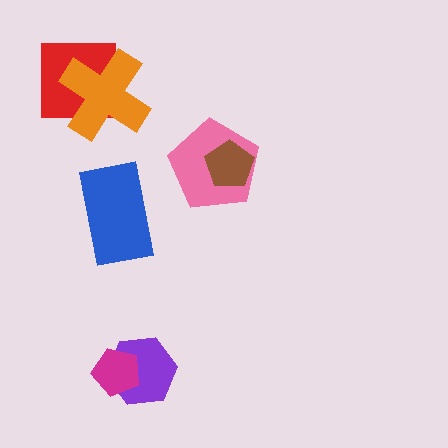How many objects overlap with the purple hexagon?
1 object overlaps with the purple hexagon.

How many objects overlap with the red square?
1 object overlaps with the red square.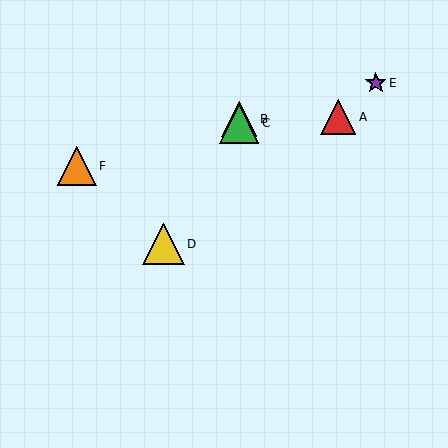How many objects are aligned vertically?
2 objects (B, C) are aligned vertically.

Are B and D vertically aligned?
No, B is at x≈239 and D is at x≈164.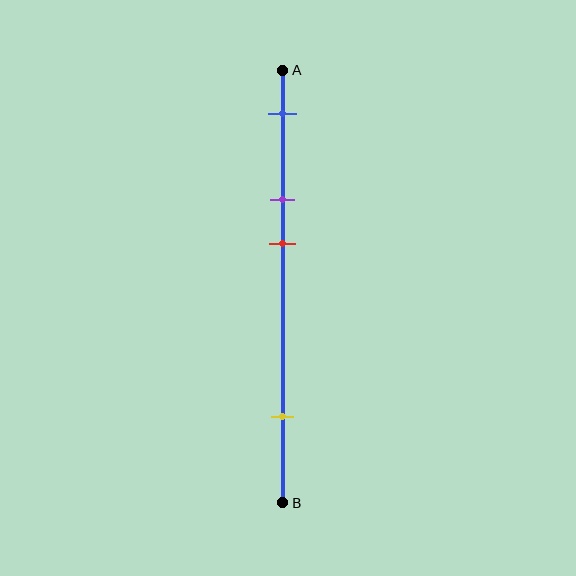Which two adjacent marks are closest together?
The purple and red marks are the closest adjacent pair.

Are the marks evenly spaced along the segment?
No, the marks are not evenly spaced.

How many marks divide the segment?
There are 4 marks dividing the segment.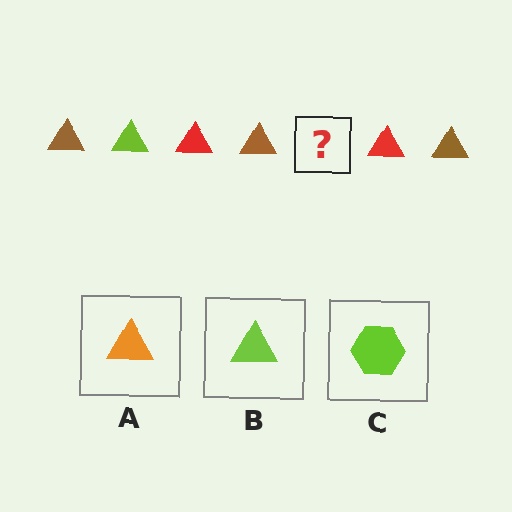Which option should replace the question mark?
Option B.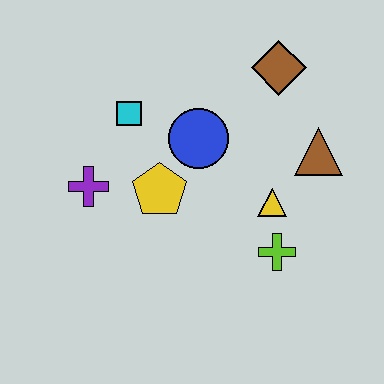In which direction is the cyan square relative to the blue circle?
The cyan square is to the left of the blue circle.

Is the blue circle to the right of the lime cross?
No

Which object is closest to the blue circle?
The yellow pentagon is closest to the blue circle.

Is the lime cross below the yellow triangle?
Yes